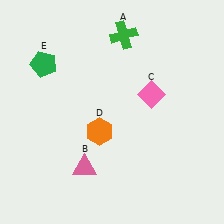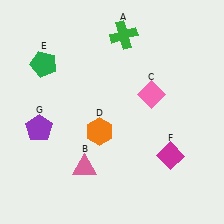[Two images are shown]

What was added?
A magenta diamond (F), a purple pentagon (G) were added in Image 2.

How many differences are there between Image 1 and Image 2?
There are 2 differences between the two images.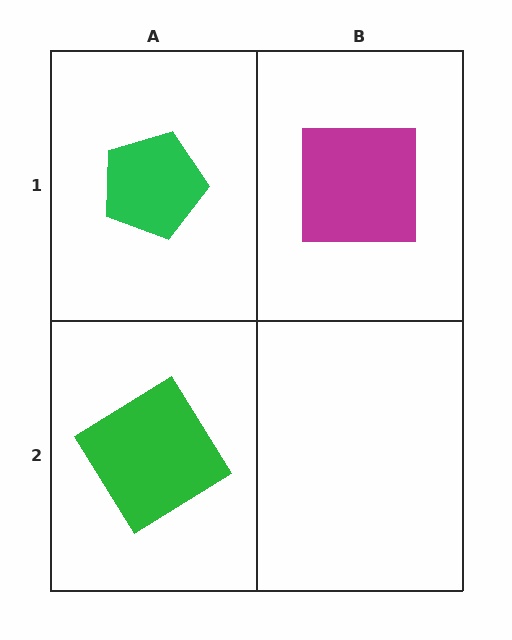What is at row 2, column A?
A green diamond.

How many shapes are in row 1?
2 shapes.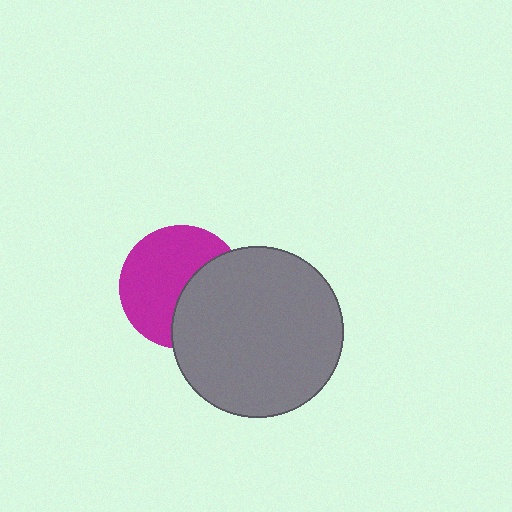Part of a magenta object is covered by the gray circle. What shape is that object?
It is a circle.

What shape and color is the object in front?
The object in front is a gray circle.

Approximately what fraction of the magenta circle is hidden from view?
Roughly 40% of the magenta circle is hidden behind the gray circle.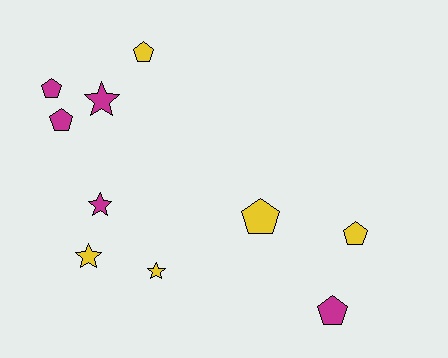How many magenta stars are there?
There are 2 magenta stars.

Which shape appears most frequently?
Pentagon, with 6 objects.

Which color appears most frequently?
Yellow, with 5 objects.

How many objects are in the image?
There are 10 objects.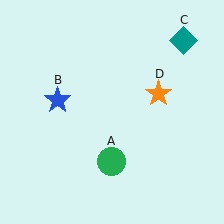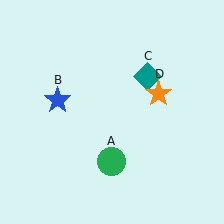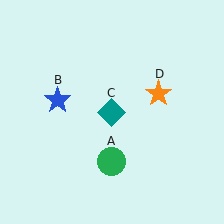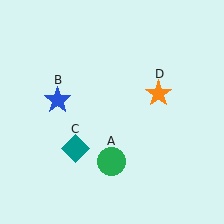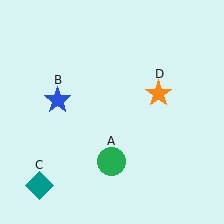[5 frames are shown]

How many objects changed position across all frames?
1 object changed position: teal diamond (object C).